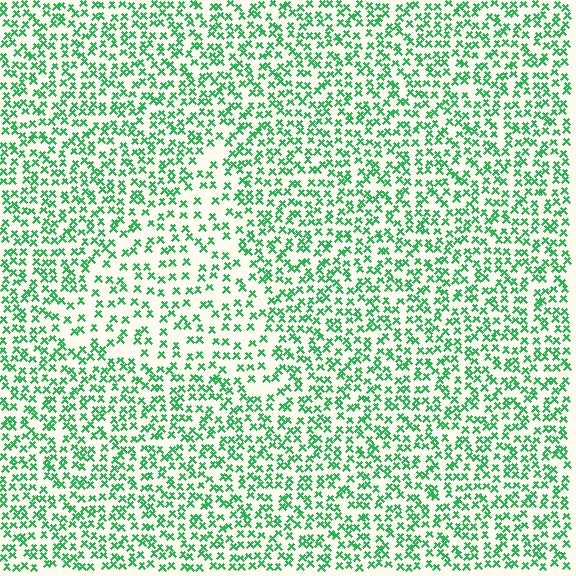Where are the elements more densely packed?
The elements are more densely packed outside the triangle boundary.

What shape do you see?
I see a triangle.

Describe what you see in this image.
The image contains small green elements arranged at two different densities. A triangle-shaped region is visible where the elements are less densely packed than the surrounding area.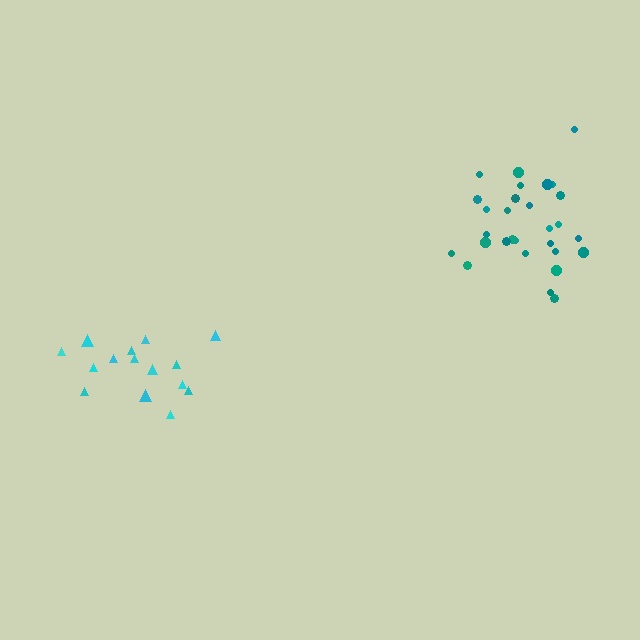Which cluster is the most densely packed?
Teal.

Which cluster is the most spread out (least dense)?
Cyan.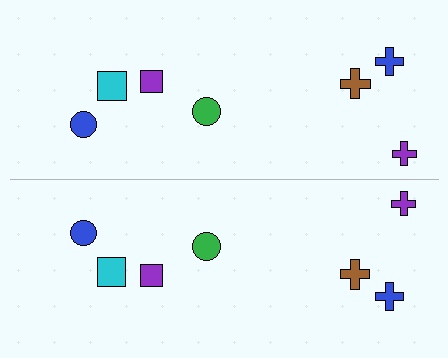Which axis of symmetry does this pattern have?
The pattern has a horizontal axis of symmetry running through the center of the image.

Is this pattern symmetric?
Yes, this pattern has bilateral (reflection) symmetry.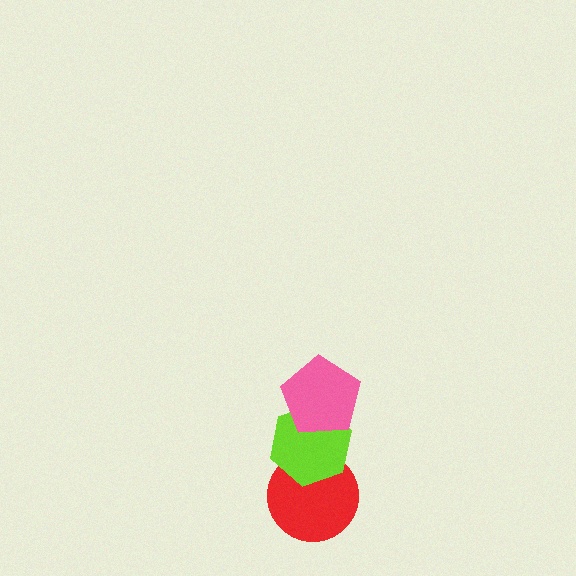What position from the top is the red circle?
The red circle is 3rd from the top.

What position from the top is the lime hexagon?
The lime hexagon is 2nd from the top.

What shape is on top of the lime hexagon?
The pink pentagon is on top of the lime hexagon.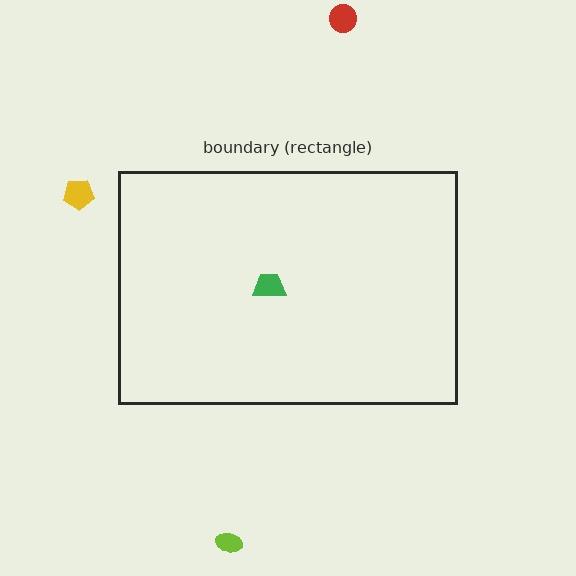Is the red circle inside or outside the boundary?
Outside.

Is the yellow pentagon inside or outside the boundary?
Outside.